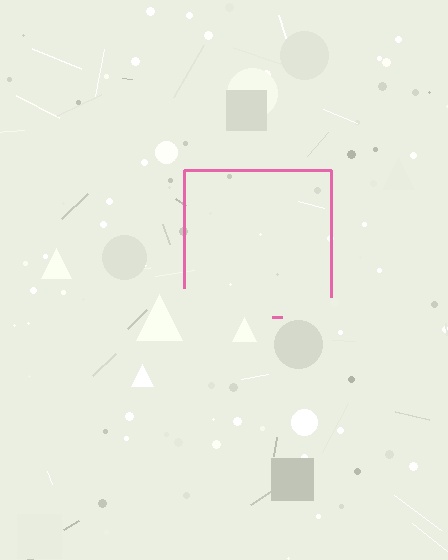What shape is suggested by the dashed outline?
The dashed outline suggests a square.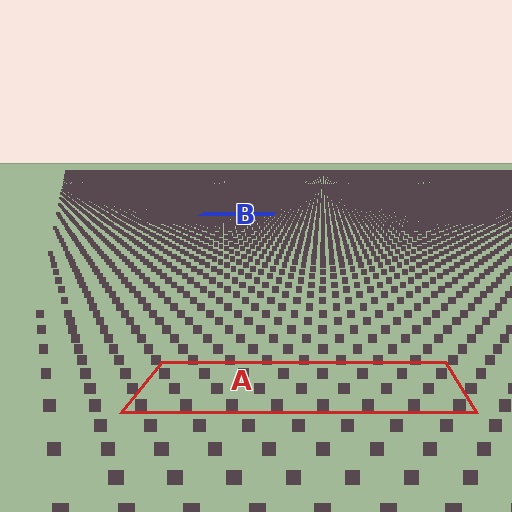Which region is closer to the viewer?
Region A is closer. The texture elements there are larger and more spread out.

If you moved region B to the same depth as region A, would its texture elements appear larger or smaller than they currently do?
They would appear larger. At a closer depth, the same texture elements are projected at a bigger on-screen size.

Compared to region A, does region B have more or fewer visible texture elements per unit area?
Region B has more texture elements per unit area — they are packed more densely because it is farther away.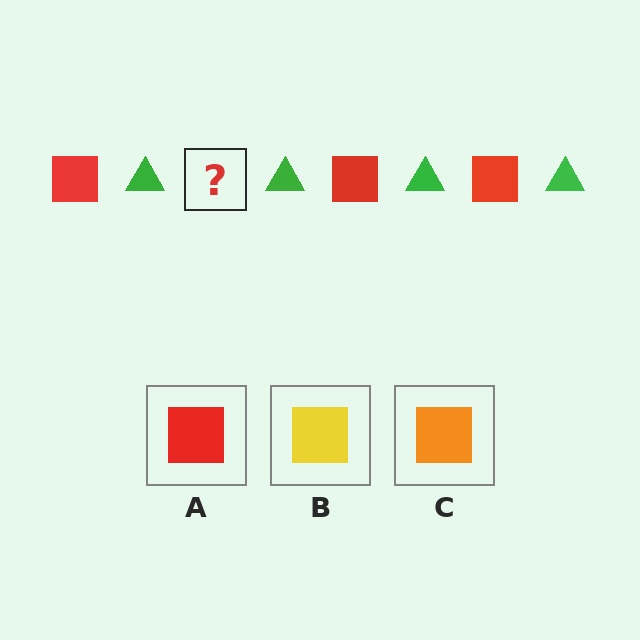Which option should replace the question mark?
Option A.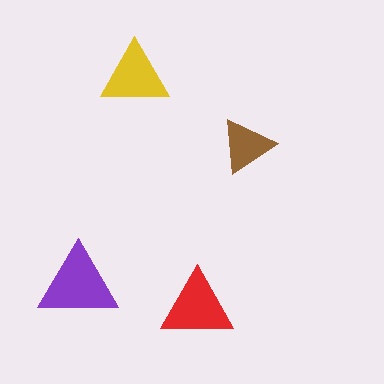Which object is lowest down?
The red triangle is bottommost.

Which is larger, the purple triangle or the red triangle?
The purple one.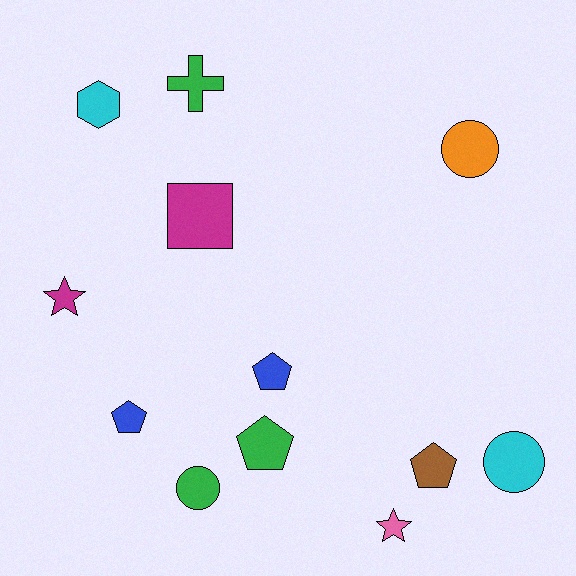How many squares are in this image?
There is 1 square.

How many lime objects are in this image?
There are no lime objects.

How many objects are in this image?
There are 12 objects.